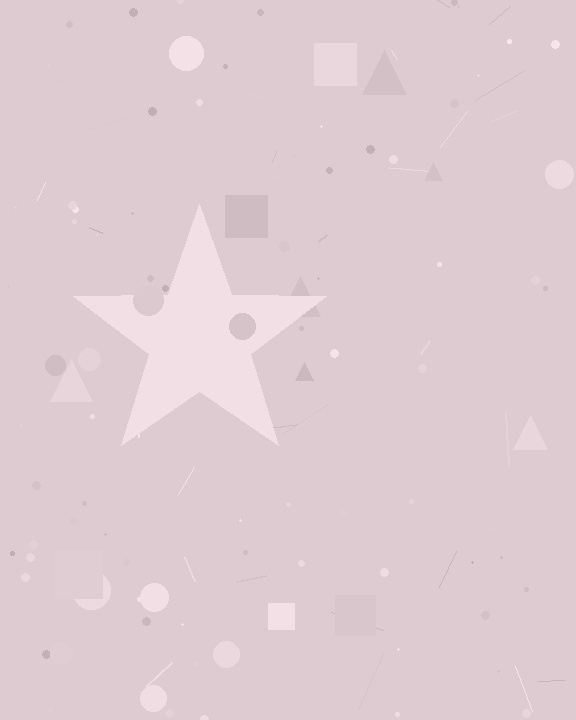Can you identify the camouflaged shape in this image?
The camouflaged shape is a star.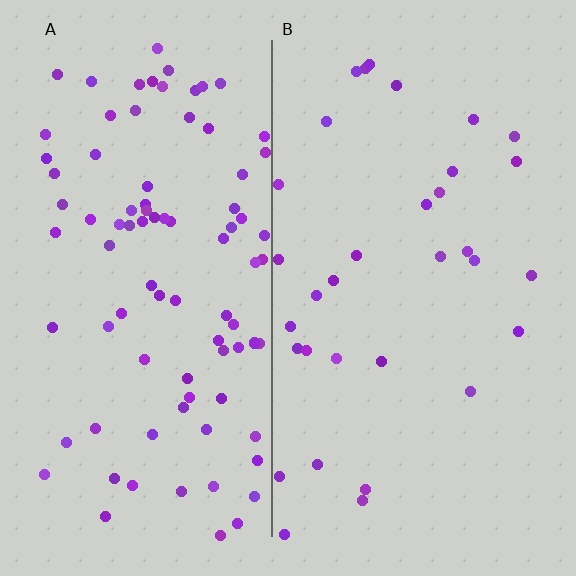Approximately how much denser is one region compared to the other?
Approximately 2.7× — region A over region B.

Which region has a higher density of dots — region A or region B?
A (the left).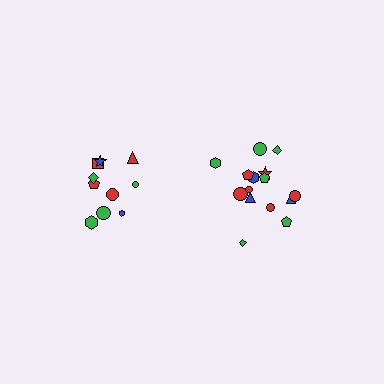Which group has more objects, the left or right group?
The right group.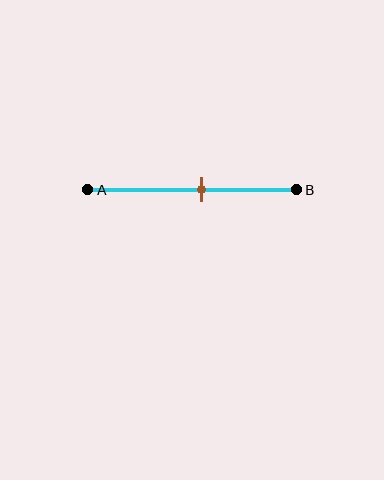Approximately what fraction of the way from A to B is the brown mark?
The brown mark is approximately 55% of the way from A to B.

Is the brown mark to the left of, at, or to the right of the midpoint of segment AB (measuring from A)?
The brown mark is to the right of the midpoint of segment AB.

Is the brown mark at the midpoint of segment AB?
No, the mark is at about 55% from A, not at the 50% midpoint.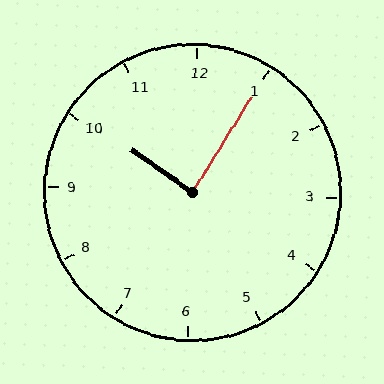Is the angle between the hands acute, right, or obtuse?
It is right.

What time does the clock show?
10:05.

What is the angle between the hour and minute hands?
Approximately 88 degrees.